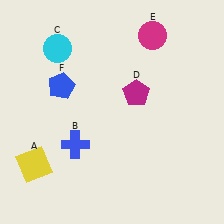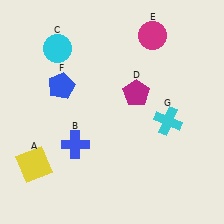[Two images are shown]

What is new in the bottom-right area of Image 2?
A cyan cross (G) was added in the bottom-right area of Image 2.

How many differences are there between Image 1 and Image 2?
There is 1 difference between the two images.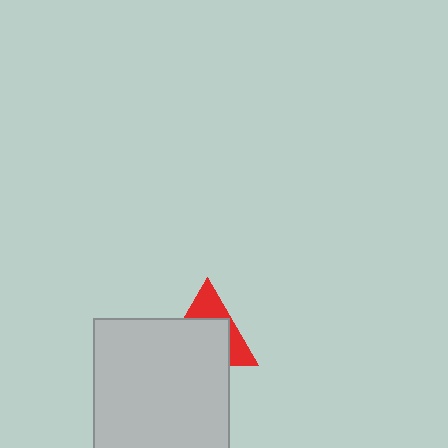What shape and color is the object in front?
The object in front is a light gray rectangle.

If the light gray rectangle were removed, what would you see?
You would see the complete red triangle.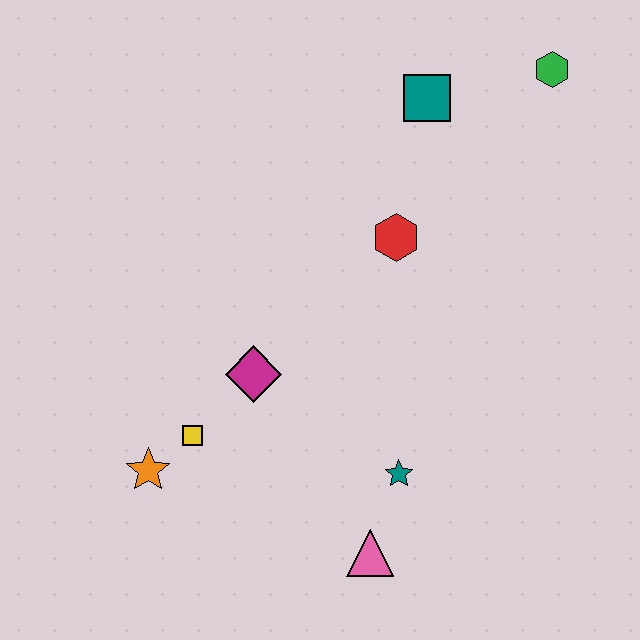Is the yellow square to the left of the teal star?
Yes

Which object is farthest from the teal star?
The green hexagon is farthest from the teal star.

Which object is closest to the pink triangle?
The teal star is closest to the pink triangle.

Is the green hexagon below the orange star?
No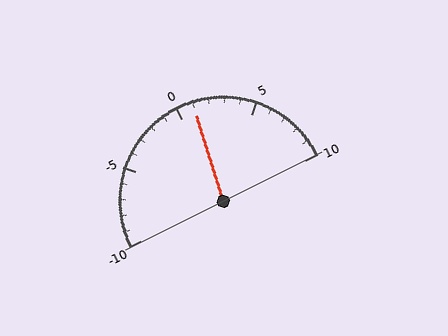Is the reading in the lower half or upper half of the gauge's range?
The reading is in the upper half of the range (-10 to 10).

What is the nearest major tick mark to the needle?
The nearest major tick mark is 0.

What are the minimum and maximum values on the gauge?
The gauge ranges from -10 to 10.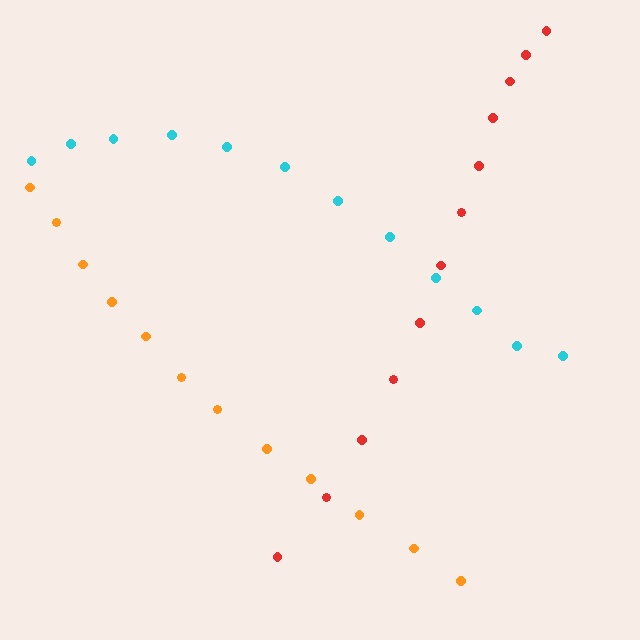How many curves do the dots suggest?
There are 3 distinct paths.